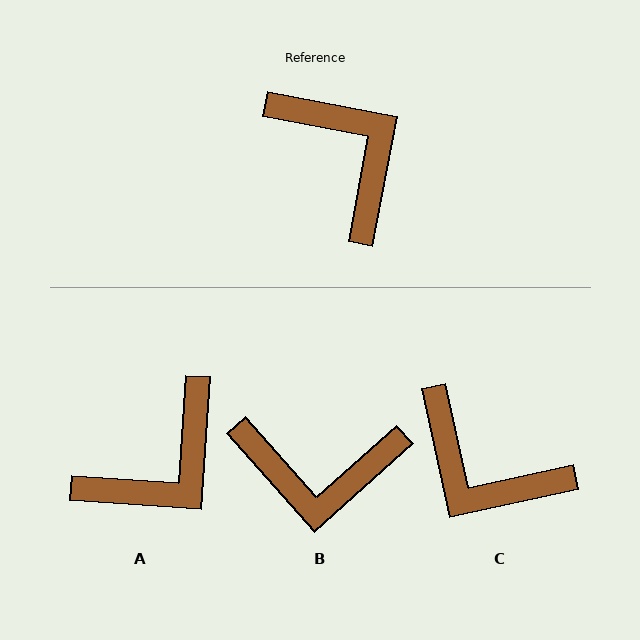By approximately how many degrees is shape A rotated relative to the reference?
Approximately 83 degrees clockwise.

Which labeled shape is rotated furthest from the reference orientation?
C, about 157 degrees away.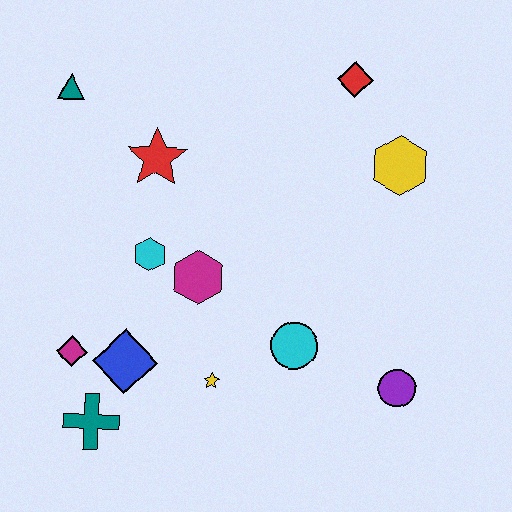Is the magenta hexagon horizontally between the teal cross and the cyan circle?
Yes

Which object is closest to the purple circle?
The cyan circle is closest to the purple circle.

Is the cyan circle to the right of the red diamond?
No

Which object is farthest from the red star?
The purple circle is farthest from the red star.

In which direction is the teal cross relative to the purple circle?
The teal cross is to the left of the purple circle.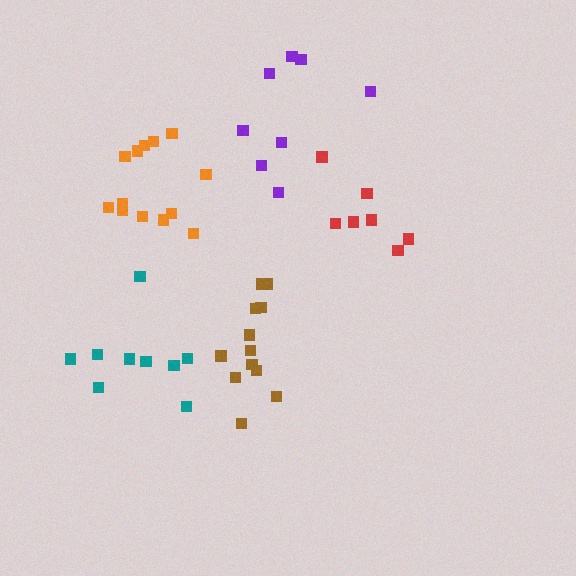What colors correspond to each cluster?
The clusters are colored: orange, purple, red, teal, brown.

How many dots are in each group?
Group 1: 13 dots, Group 2: 8 dots, Group 3: 7 dots, Group 4: 9 dots, Group 5: 12 dots (49 total).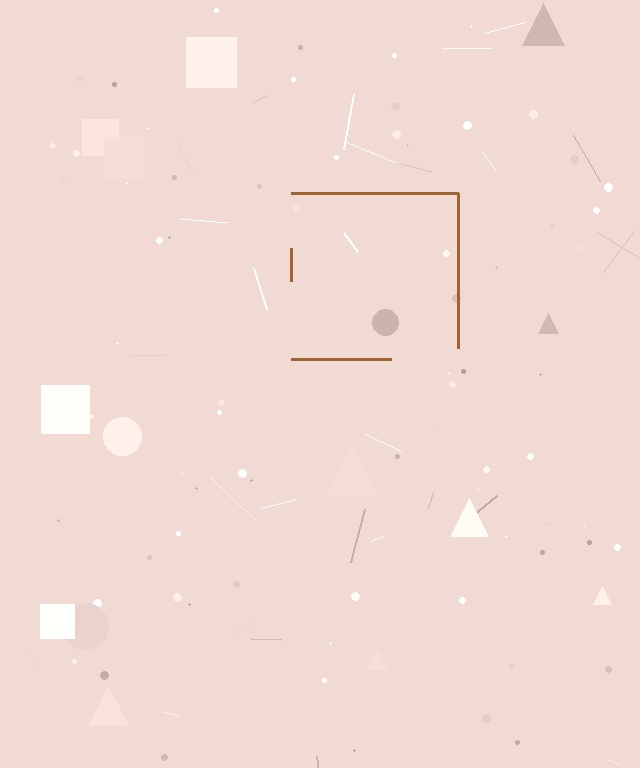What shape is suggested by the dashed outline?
The dashed outline suggests a square.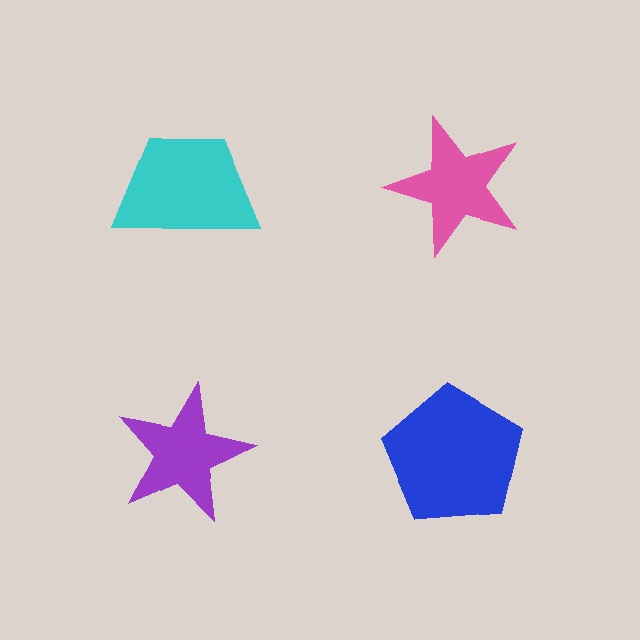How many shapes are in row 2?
2 shapes.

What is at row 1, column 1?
A cyan trapezoid.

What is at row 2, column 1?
A purple star.